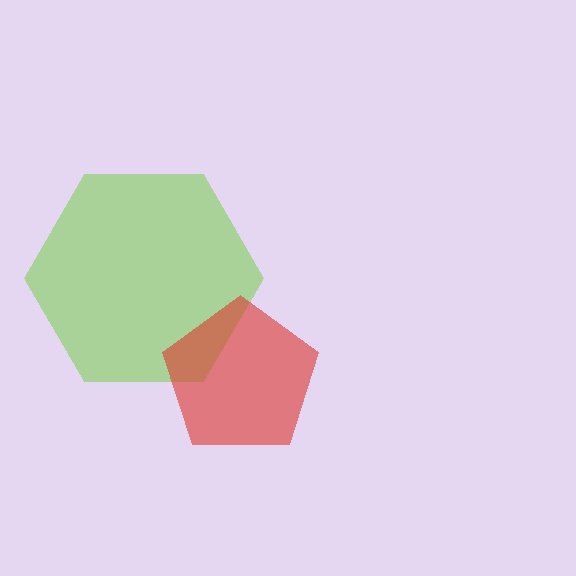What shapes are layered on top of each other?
The layered shapes are: a lime hexagon, a red pentagon.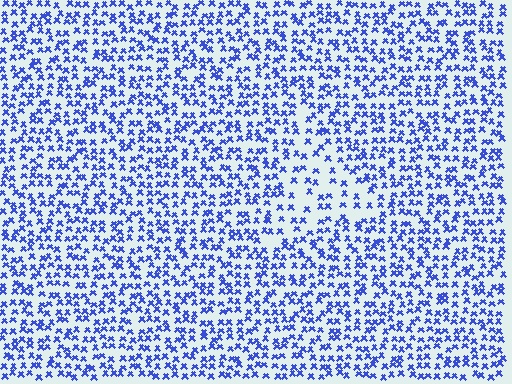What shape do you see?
I see a triangle.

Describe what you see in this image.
The image contains small blue elements arranged at two different densities. A triangle-shaped region is visible where the elements are less densely packed than the surrounding area.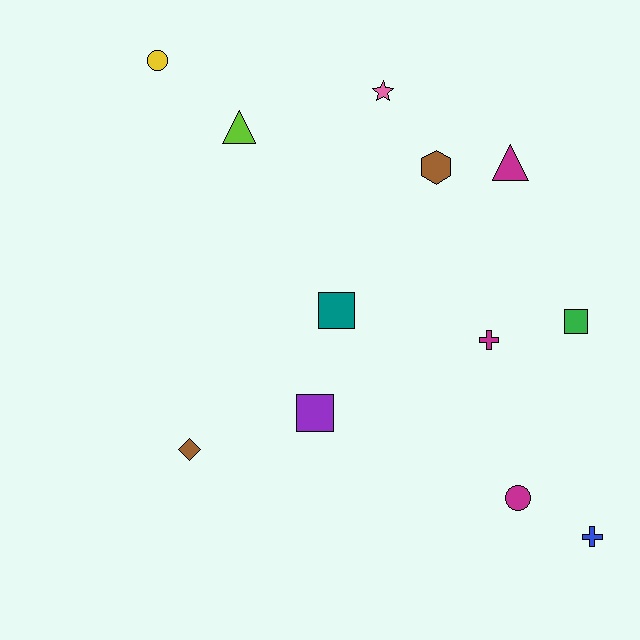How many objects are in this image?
There are 12 objects.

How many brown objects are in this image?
There are 2 brown objects.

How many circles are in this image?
There are 2 circles.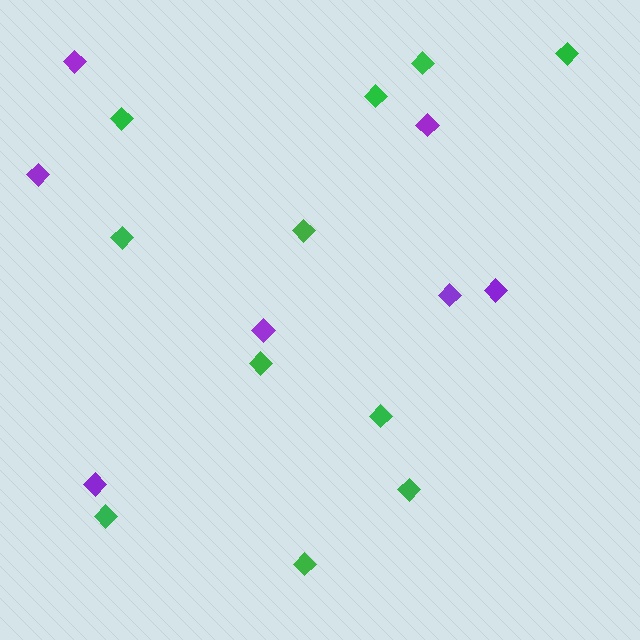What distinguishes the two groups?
There are 2 groups: one group of green diamonds (11) and one group of purple diamonds (7).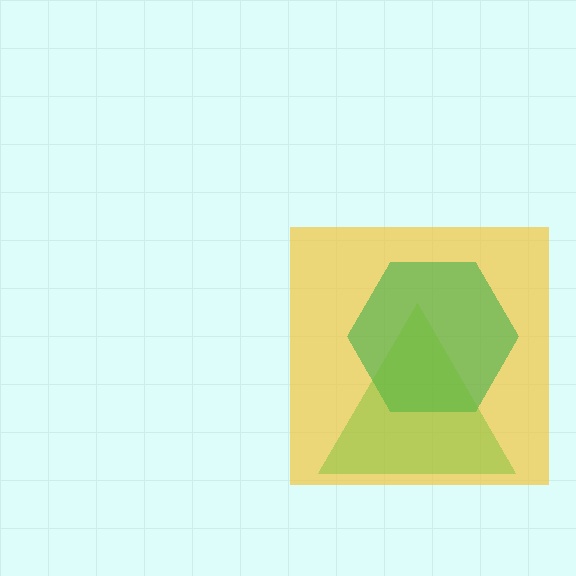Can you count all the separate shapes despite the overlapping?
Yes, there are 3 separate shapes.